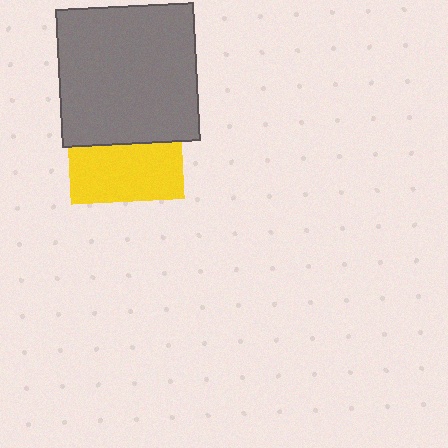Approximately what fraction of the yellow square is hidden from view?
Roughly 50% of the yellow square is hidden behind the gray square.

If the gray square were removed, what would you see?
You would see the complete yellow square.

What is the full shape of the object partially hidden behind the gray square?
The partially hidden object is a yellow square.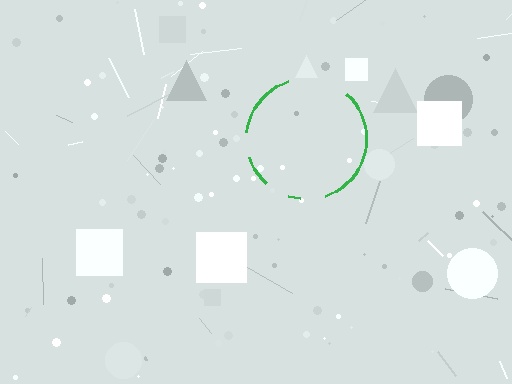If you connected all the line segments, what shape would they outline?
They would outline a circle.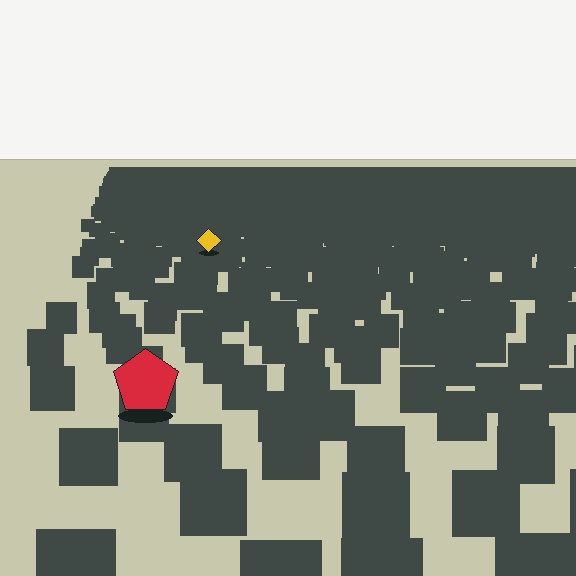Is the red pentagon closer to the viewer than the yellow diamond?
Yes. The red pentagon is closer — you can tell from the texture gradient: the ground texture is coarser near it.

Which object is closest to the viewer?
The red pentagon is closest. The texture marks near it are larger and more spread out.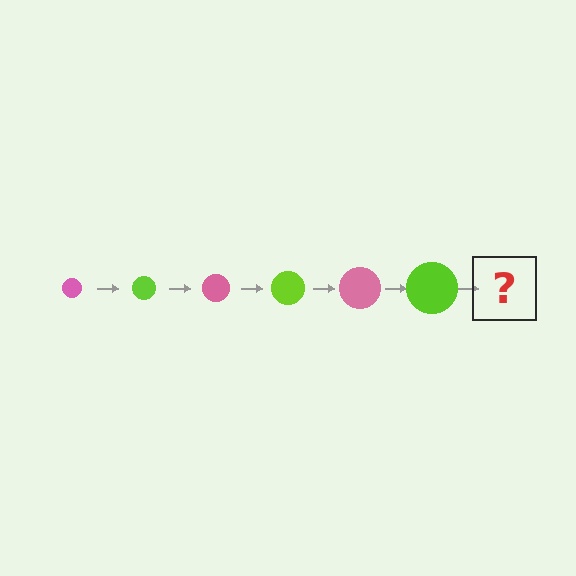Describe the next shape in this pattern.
It should be a pink circle, larger than the previous one.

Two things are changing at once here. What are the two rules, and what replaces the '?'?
The two rules are that the circle grows larger each step and the color cycles through pink and lime. The '?' should be a pink circle, larger than the previous one.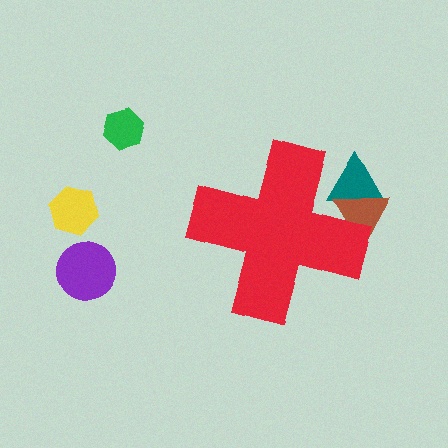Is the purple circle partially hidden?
No, the purple circle is fully visible.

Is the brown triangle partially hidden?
Yes, the brown triangle is partially hidden behind the red cross.